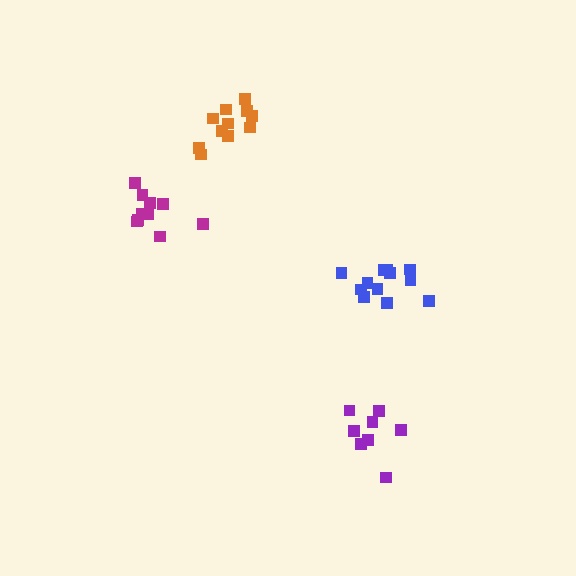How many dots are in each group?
Group 1: 13 dots, Group 2: 11 dots, Group 3: 8 dots, Group 4: 10 dots (42 total).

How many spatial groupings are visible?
There are 4 spatial groupings.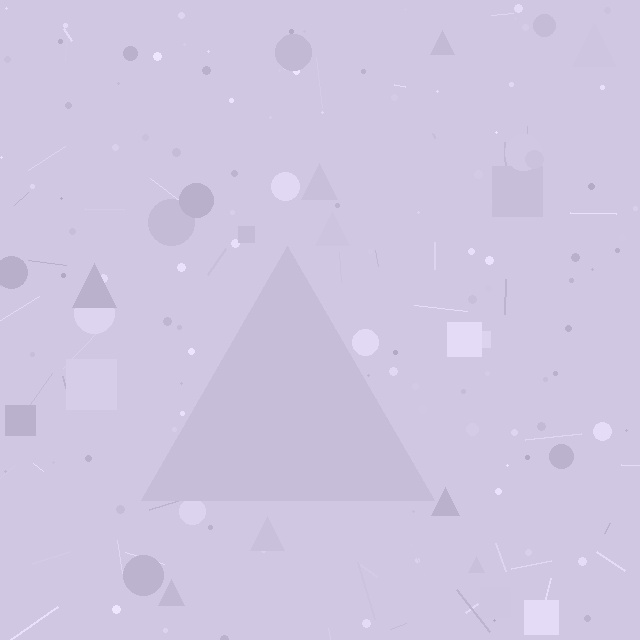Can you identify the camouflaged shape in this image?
The camouflaged shape is a triangle.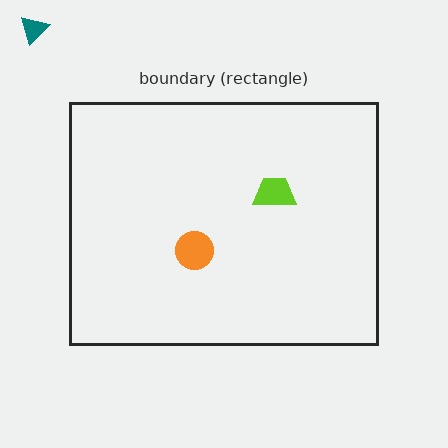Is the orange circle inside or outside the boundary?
Inside.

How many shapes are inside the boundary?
2 inside, 1 outside.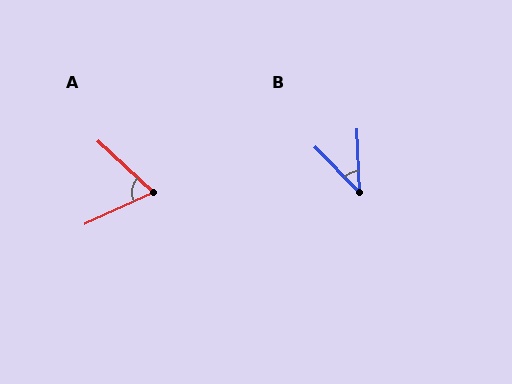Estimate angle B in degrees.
Approximately 42 degrees.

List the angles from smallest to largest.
B (42°), A (68°).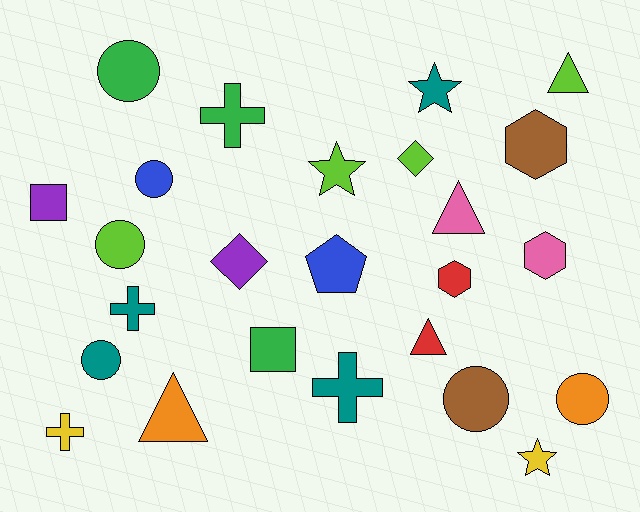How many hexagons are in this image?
There are 3 hexagons.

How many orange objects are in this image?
There are 2 orange objects.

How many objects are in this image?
There are 25 objects.